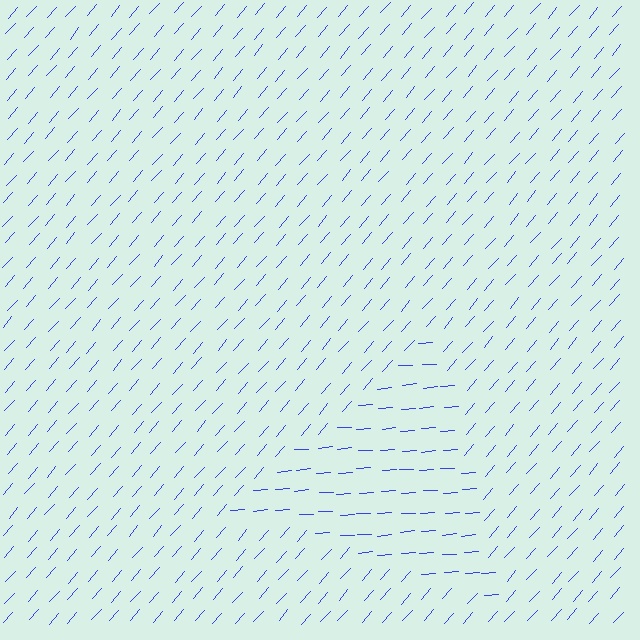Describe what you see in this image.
The image is filled with small blue line segments. A triangle region in the image has lines oriented differently from the surrounding lines, creating a visible texture boundary.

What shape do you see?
I see a triangle.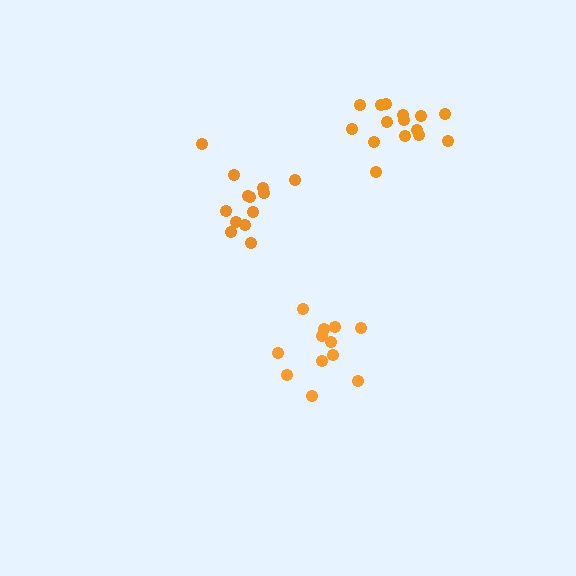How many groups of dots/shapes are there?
There are 3 groups.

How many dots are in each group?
Group 1: 13 dots, Group 2: 15 dots, Group 3: 12 dots (40 total).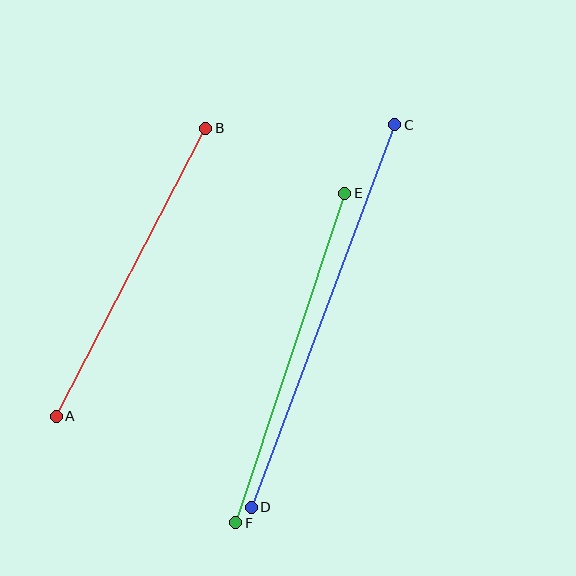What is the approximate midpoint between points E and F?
The midpoint is at approximately (290, 358) pixels.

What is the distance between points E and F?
The distance is approximately 347 pixels.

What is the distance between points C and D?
The distance is approximately 409 pixels.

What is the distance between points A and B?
The distance is approximately 325 pixels.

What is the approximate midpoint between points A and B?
The midpoint is at approximately (131, 272) pixels.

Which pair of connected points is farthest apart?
Points C and D are farthest apart.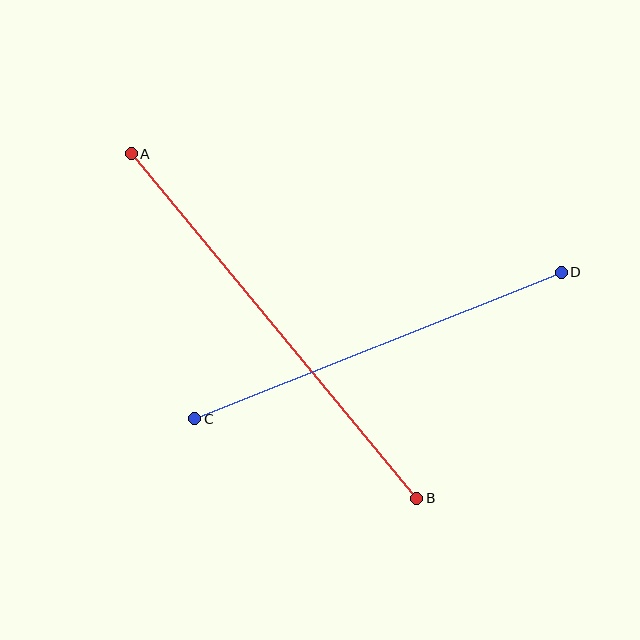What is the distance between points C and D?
The distance is approximately 395 pixels.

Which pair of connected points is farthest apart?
Points A and B are farthest apart.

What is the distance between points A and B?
The distance is approximately 448 pixels.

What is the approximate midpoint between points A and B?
The midpoint is at approximately (274, 326) pixels.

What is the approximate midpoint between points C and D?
The midpoint is at approximately (378, 345) pixels.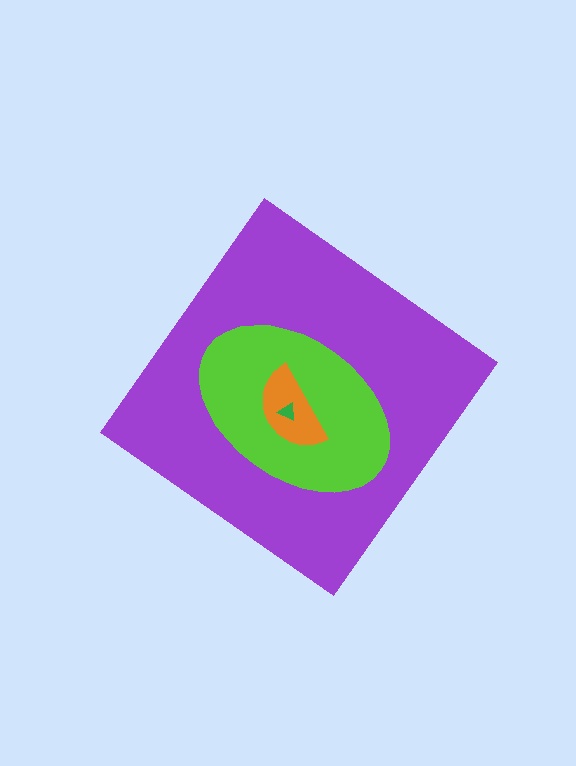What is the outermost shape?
The purple diamond.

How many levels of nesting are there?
4.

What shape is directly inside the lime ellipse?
The orange semicircle.